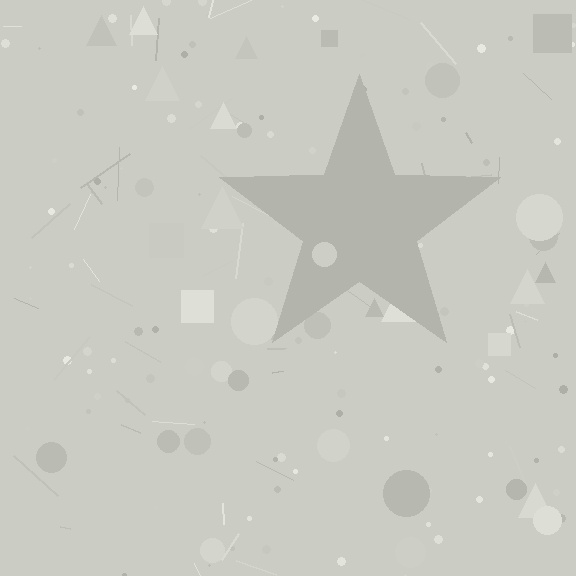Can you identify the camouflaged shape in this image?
The camouflaged shape is a star.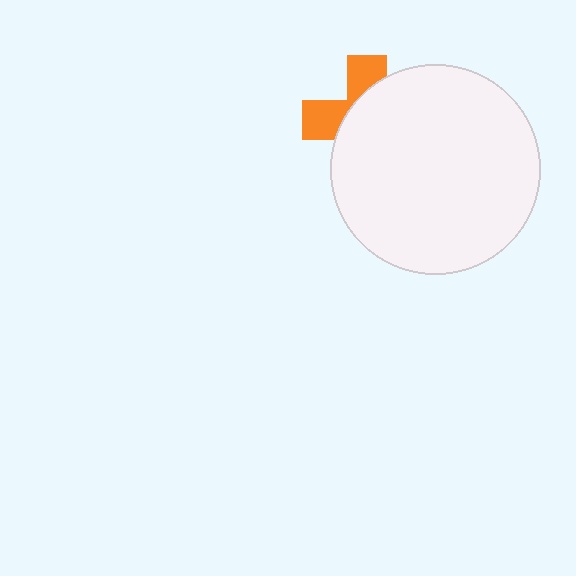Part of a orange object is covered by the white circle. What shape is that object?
It is a cross.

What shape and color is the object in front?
The object in front is a white circle.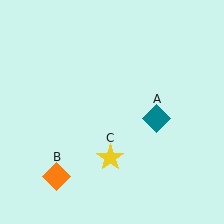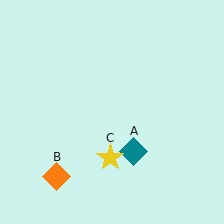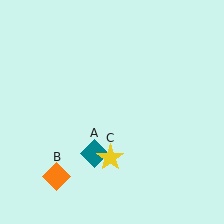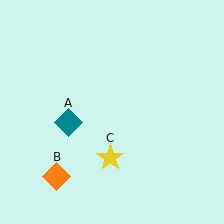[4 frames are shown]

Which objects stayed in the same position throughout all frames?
Orange diamond (object B) and yellow star (object C) remained stationary.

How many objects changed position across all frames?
1 object changed position: teal diamond (object A).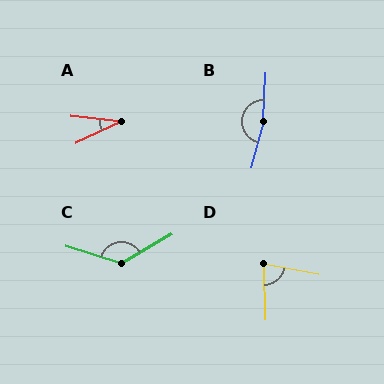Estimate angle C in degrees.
Approximately 131 degrees.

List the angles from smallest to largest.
A (32°), D (77°), C (131°), B (168°).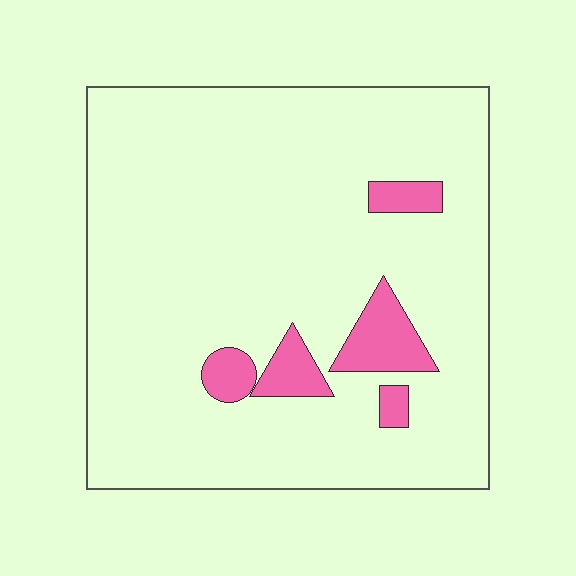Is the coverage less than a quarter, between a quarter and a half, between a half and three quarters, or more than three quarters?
Less than a quarter.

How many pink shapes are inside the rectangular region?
5.